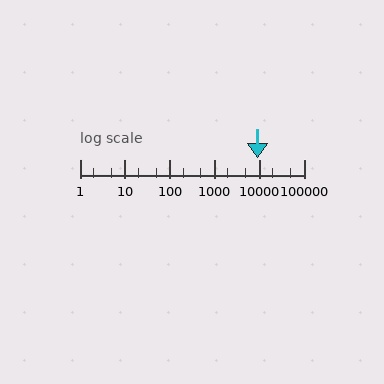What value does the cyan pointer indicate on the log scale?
The pointer indicates approximately 9400.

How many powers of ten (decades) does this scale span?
The scale spans 5 decades, from 1 to 100000.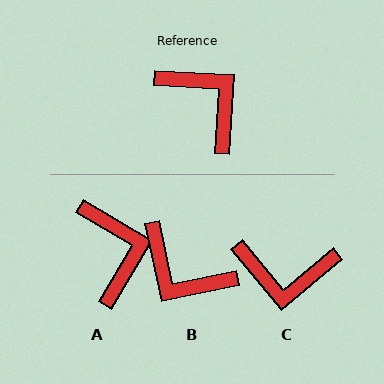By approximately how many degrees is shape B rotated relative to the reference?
Approximately 165 degrees clockwise.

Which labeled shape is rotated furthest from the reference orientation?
B, about 165 degrees away.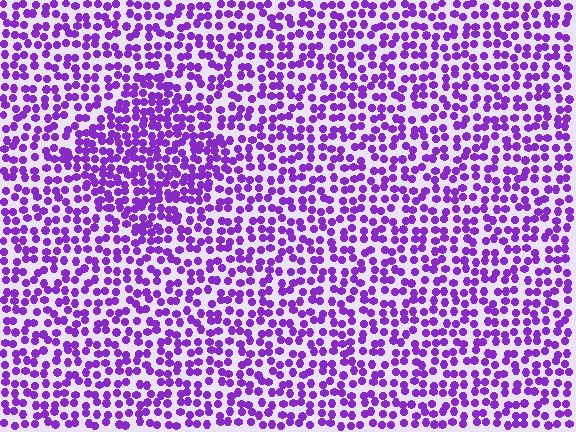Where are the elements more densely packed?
The elements are more densely packed inside the diamond boundary.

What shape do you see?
I see a diamond.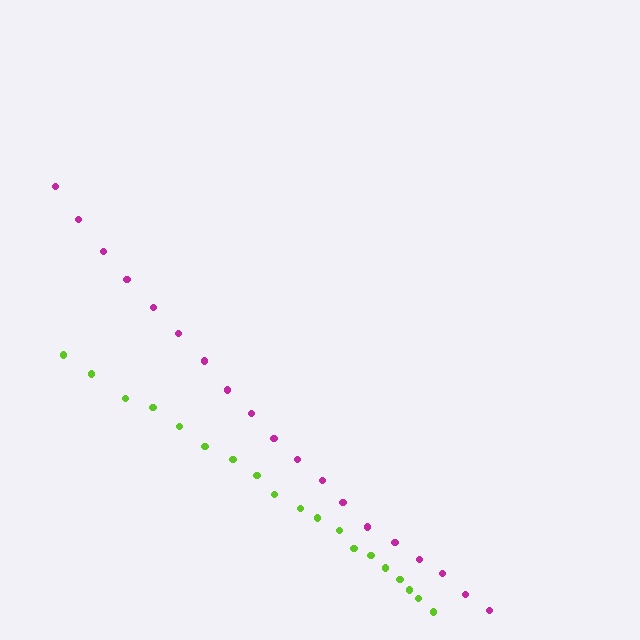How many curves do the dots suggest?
There are 2 distinct paths.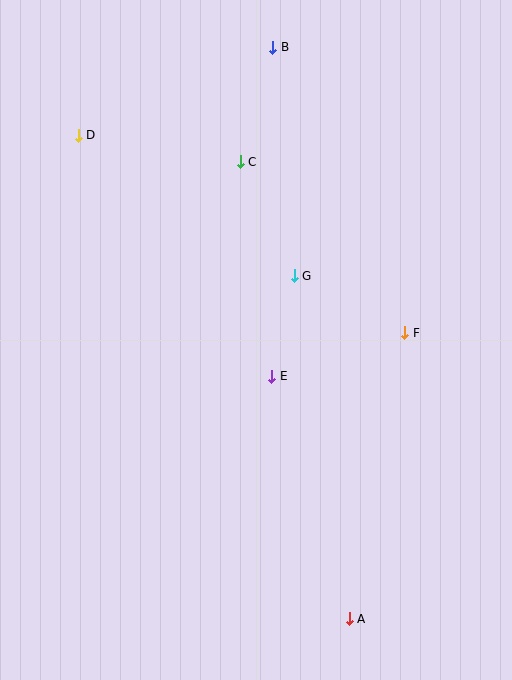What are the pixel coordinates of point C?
Point C is at (240, 162).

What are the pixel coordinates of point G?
Point G is at (294, 276).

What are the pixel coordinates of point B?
Point B is at (273, 47).